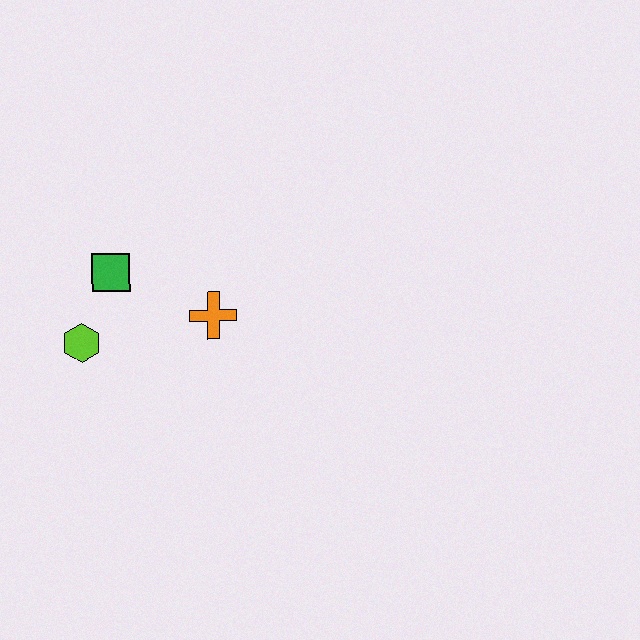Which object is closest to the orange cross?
The green square is closest to the orange cross.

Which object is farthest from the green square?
The orange cross is farthest from the green square.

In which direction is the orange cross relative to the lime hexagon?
The orange cross is to the right of the lime hexagon.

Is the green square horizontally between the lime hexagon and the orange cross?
Yes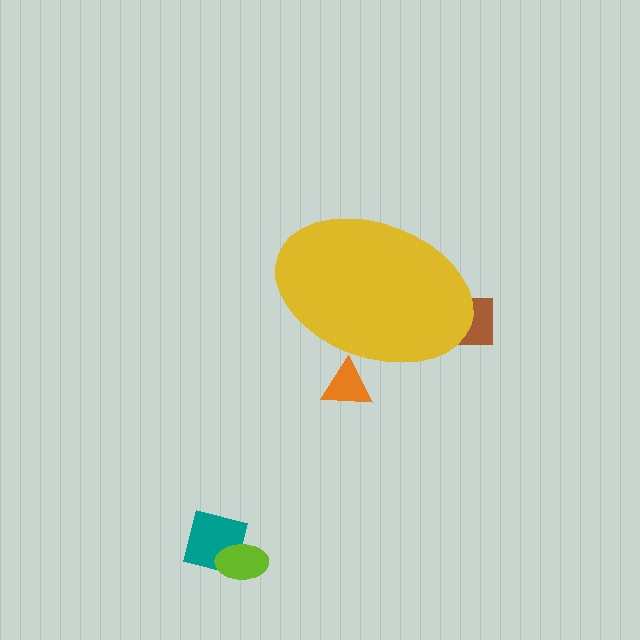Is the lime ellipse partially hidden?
No, the lime ellipse is fully visible.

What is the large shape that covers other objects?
A yellow ellipse.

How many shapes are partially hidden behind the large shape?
2 shapes are partially hidden.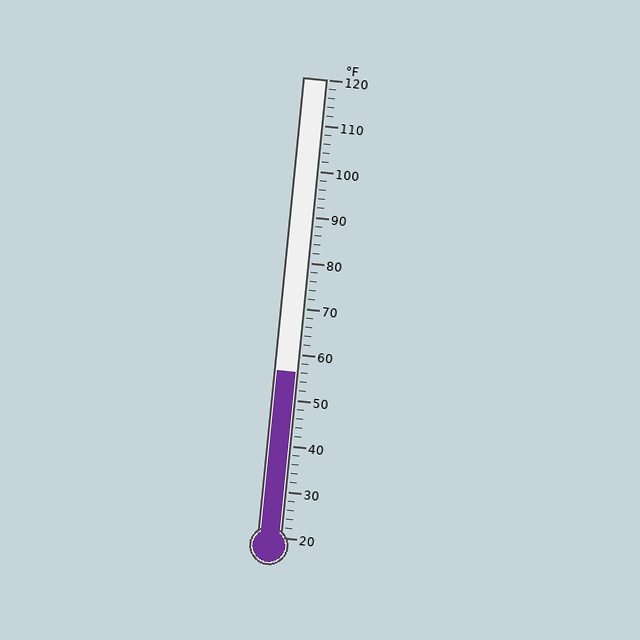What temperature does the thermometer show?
The thermometer shows approximately 56°F.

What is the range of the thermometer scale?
The thermometer scale ranges from 20°F to 120°F.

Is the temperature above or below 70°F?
The temperature is below 70°F.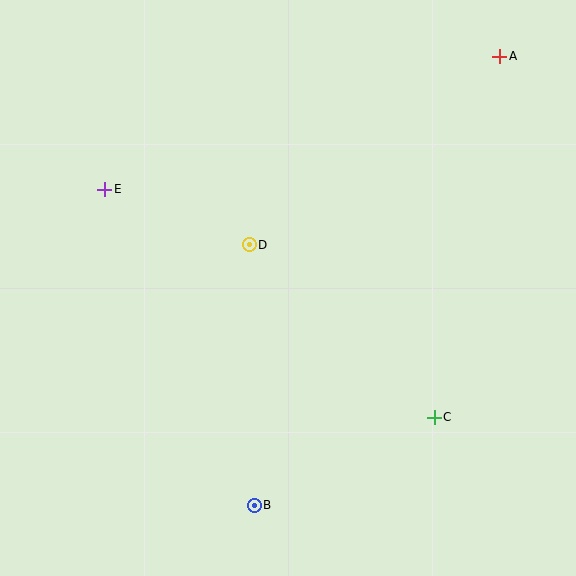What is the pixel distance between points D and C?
The distance between D and C is 253 pixels.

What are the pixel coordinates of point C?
Point C is at (434, 417).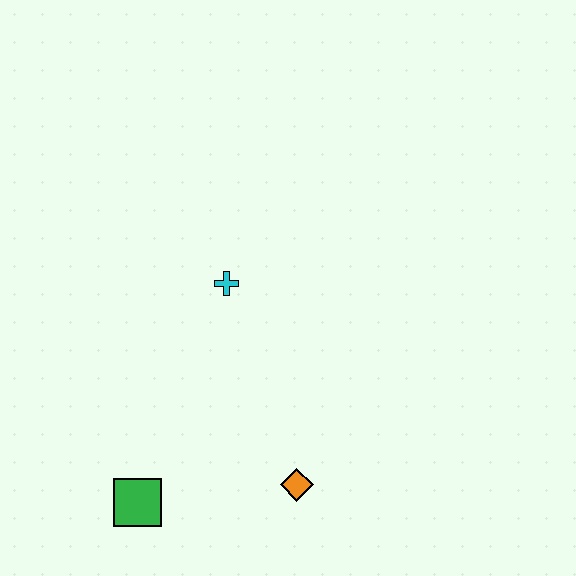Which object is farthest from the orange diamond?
The cyan cross is farthest from the orange diamond.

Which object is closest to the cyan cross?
The orange diamond is closest to the cyan cross.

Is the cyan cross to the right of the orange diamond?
No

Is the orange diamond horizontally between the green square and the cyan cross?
No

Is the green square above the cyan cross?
No